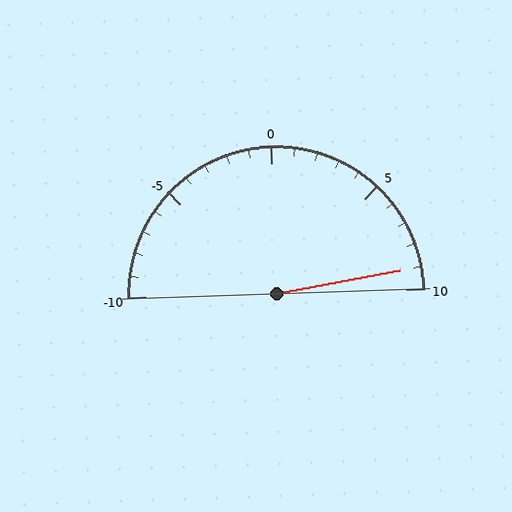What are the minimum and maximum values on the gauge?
The gauge ranges from -10 to 10.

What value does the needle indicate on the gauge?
The needle indicates approximately 9.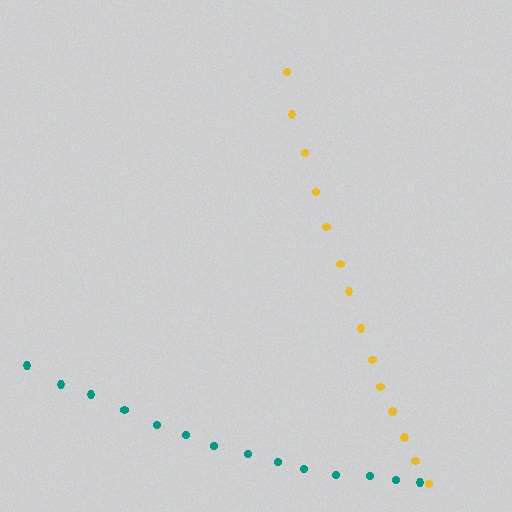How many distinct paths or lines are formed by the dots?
There are 2 distinct paths.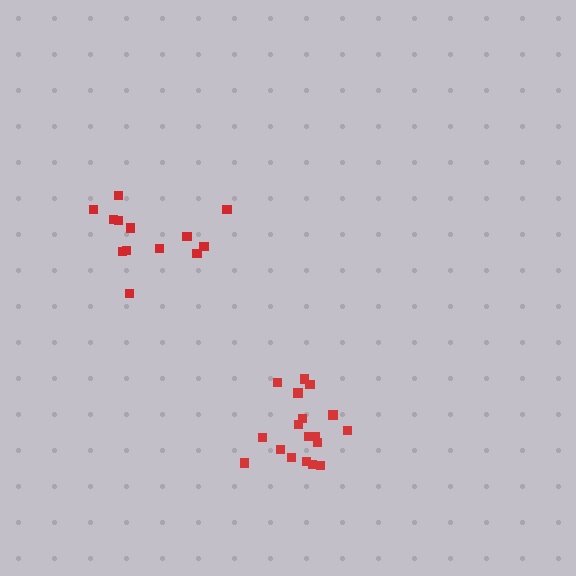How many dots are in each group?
Group 1: 13 dots, Group 2: 18 dots (31 total).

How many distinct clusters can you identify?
There are 2 distinct clusters.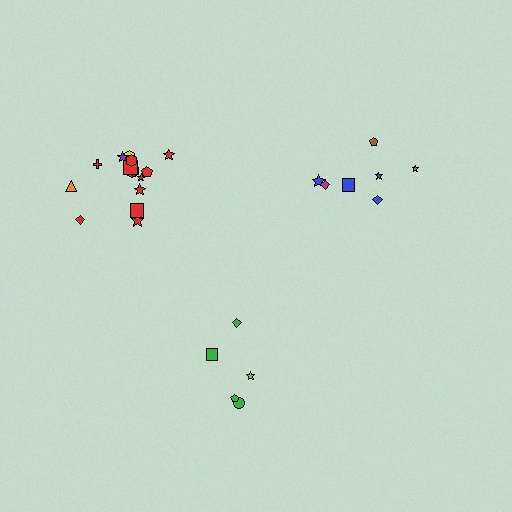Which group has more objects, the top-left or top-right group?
The top-left group.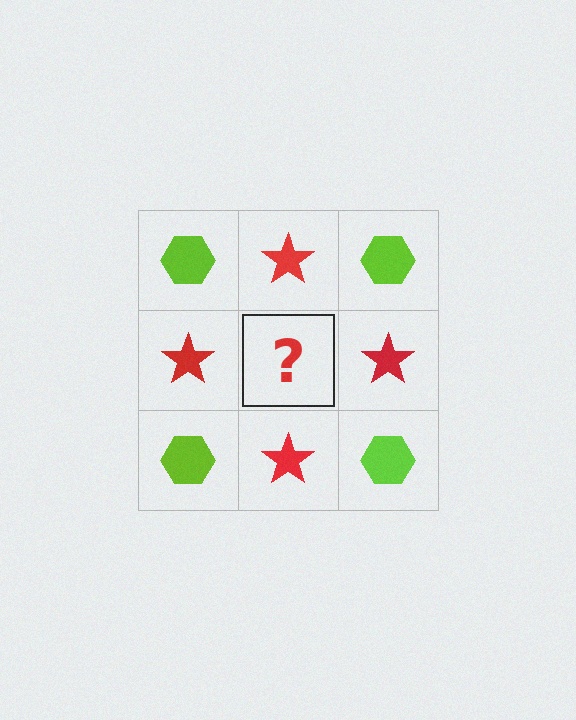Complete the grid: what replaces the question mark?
The question mark should be replaced with a lime hexagon.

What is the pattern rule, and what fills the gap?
The rule is that it alternates lime hexagon and red star in a checkerboard pattern. The gap should be filled with a lime hexagon.